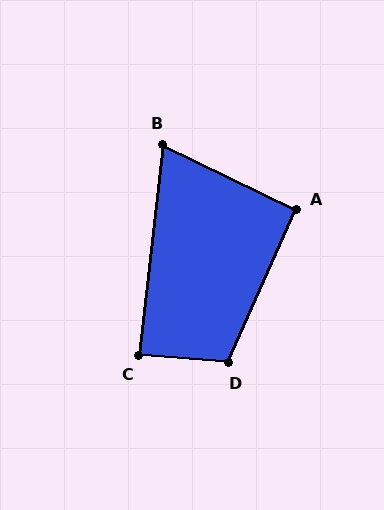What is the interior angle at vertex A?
Approximately 92 degrees (approximately right).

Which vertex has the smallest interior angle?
B, at approximately 71 degrees.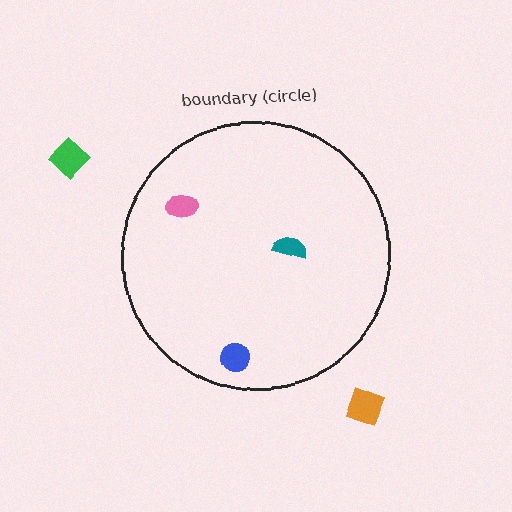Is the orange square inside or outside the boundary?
Outside.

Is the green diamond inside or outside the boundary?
Outside.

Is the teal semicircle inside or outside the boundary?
Inside.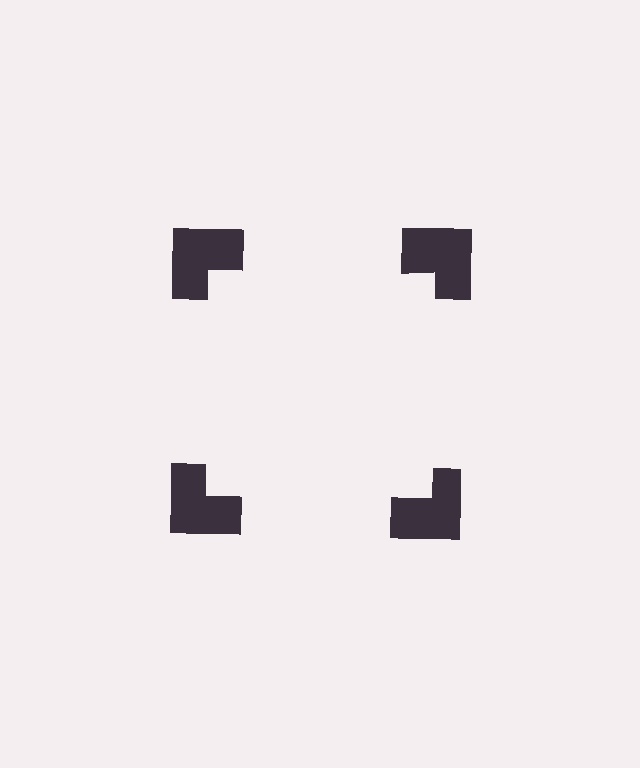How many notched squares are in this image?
There are 4 — one at each vertex of the illusory square.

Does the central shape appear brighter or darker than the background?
It typically appears slightly brighter than the background, even though no actual brightness change is drawn.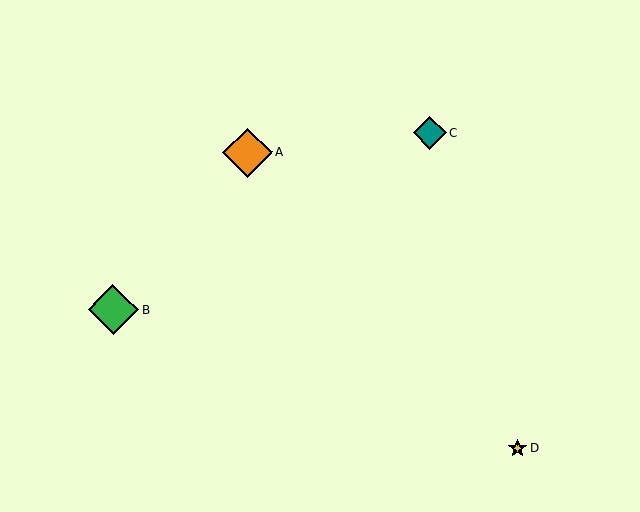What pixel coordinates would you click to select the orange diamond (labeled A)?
Click at (248, 153) to select the orange diamond A.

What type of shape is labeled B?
Shape B is a green diamond.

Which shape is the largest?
The green diamond (labeled B) is the largest.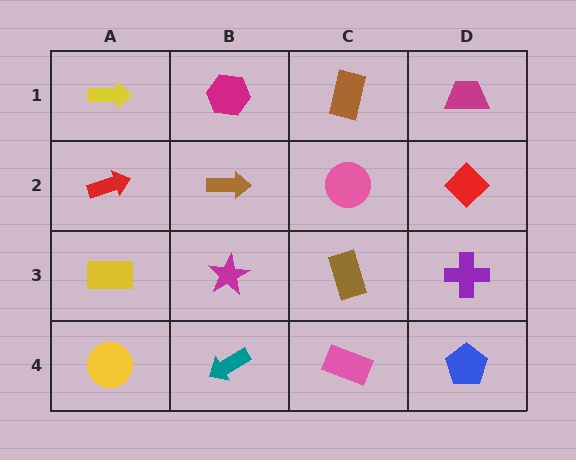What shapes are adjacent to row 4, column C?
A brown rectangle (row 3, column C), a teal arrow (row 4, column B), a blue pentagon (row 4, column D).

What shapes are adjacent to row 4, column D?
A purple cross (row 3, column D), a pink rectangle (row 4, column C).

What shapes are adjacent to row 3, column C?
A pink circle (row 2, column C), a pink rectangle (row 4, column C), a magenta star (row 3, column B), a purple cross (row 3, column D).